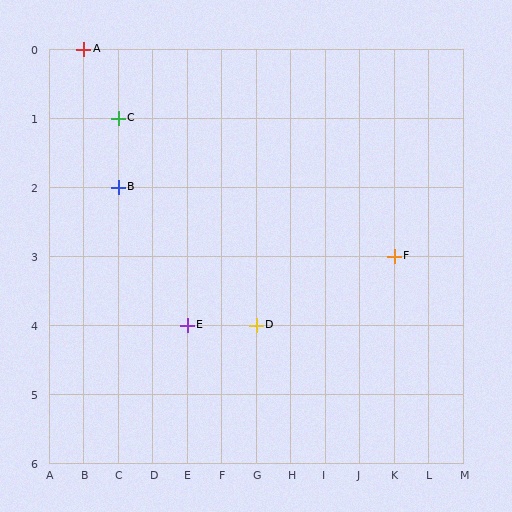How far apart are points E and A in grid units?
Points E and A are 3 columns and 4 rows apart (about 5.0 grid units diagonally).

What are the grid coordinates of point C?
Point C is at grid coordinates (C, 1).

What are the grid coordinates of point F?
Point F is at grid coordinates (K, 3).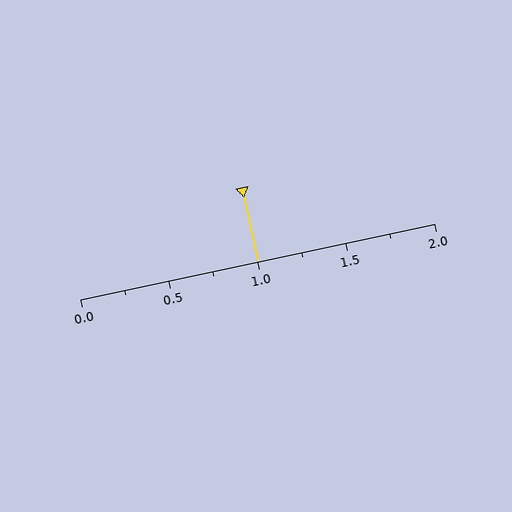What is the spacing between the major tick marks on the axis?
The major ticks are spaced 0.5 apart.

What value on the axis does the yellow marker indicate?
The marker indicates approximately 1.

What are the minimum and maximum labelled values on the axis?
The axis runs from 0.0 to 2.0.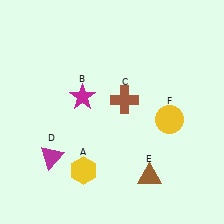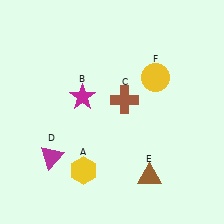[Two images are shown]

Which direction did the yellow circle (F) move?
The yellow circle (F) moved up.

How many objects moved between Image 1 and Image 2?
1 object moved between the two images.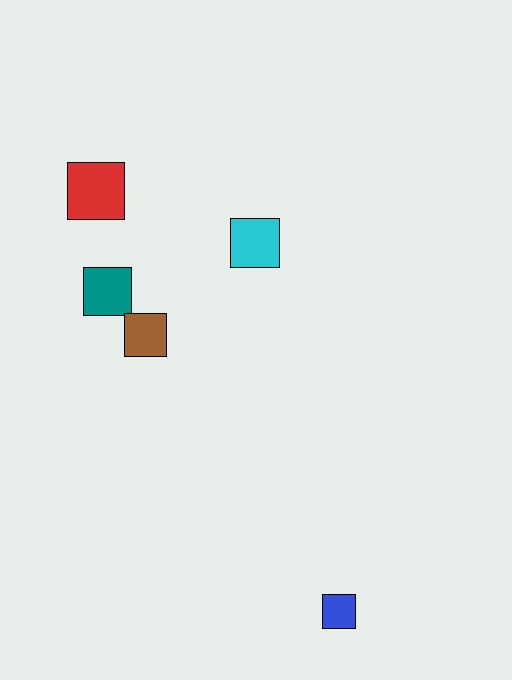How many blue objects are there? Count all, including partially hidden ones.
There is 1 blue object.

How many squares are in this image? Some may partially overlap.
There are 5 squares.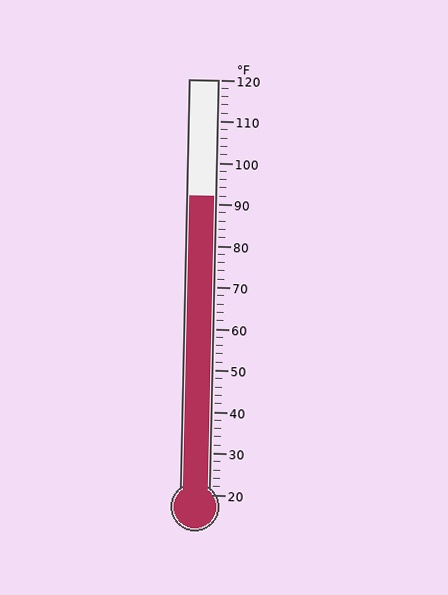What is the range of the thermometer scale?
The thermometer scale ranges from 20°F to 120°F.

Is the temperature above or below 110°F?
The temperature is below 110°F.